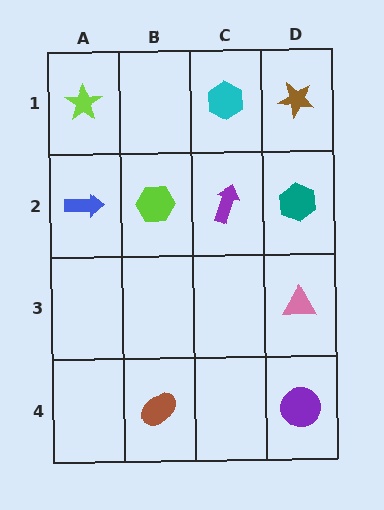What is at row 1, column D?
A brown star.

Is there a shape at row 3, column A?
No, that cell is empty.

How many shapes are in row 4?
2 shapes.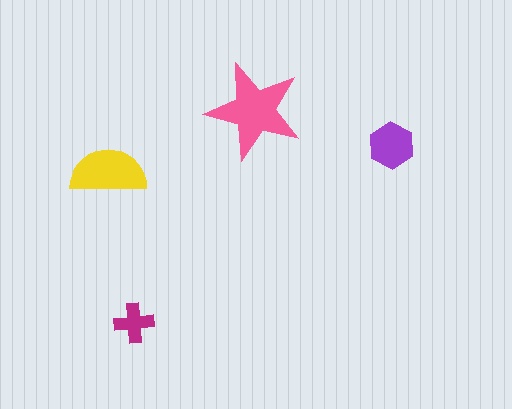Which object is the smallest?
The magenta cross.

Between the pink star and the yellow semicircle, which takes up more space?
The pink star.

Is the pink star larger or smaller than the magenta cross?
Larger.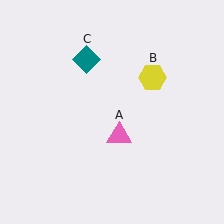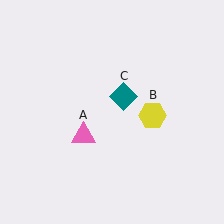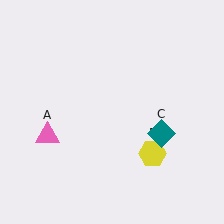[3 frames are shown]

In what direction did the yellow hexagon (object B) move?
The yellow hexagon (object B) moved down.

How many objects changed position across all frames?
3 objects changed position: pink triangle (object A), yellow hexagon (object B), teal diamond (object C).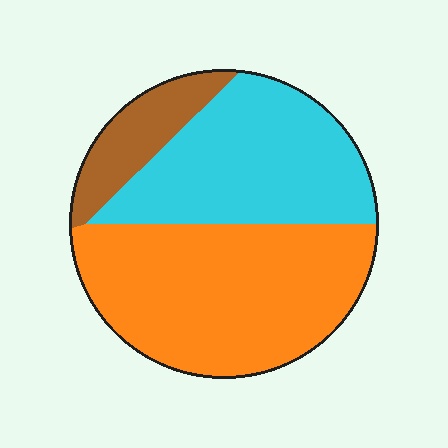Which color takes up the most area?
Orange, at roughly 50%.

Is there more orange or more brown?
Orange.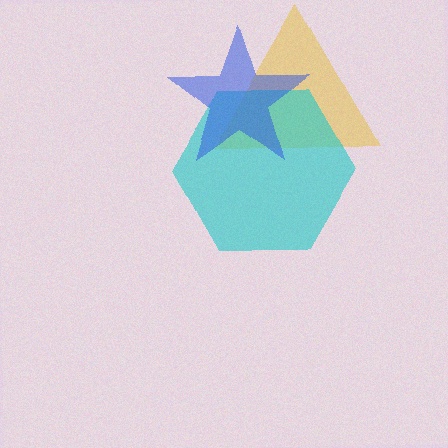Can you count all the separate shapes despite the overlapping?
Yes, there are 3 separate shapes.